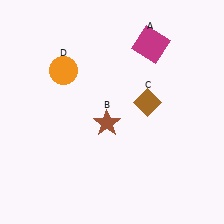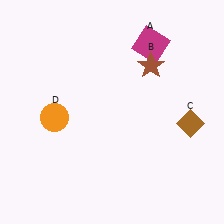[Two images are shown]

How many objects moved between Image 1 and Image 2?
3 objects moved between the two images.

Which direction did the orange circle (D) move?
The orange circle (D) moved down.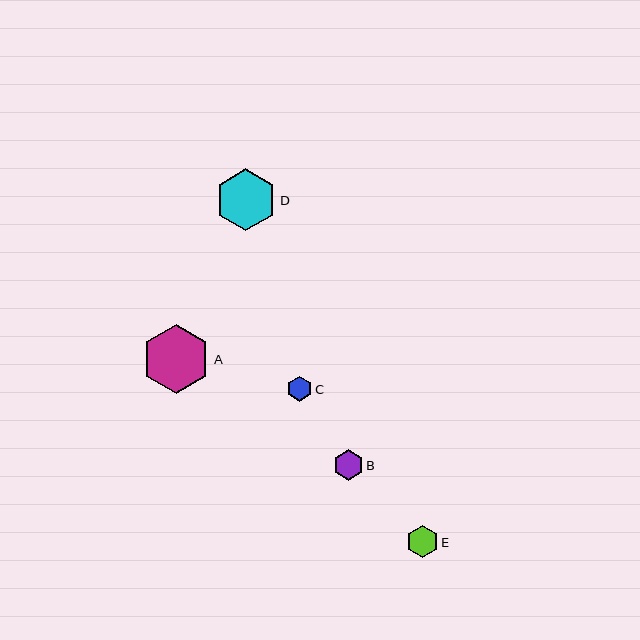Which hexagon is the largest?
Hexagon A is the largest with a size of approximately 69 pixels.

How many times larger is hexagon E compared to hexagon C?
Hexagon E is approximately 1.3 times the size of hexagon C.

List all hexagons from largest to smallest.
From largest to smallest: A, D, E, B, C.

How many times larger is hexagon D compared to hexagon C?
Hexagon D is approximately 2.5 times the size of hexagon C.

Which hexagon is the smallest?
Hexagon C is the smallest with a size of approximately 25 pixels.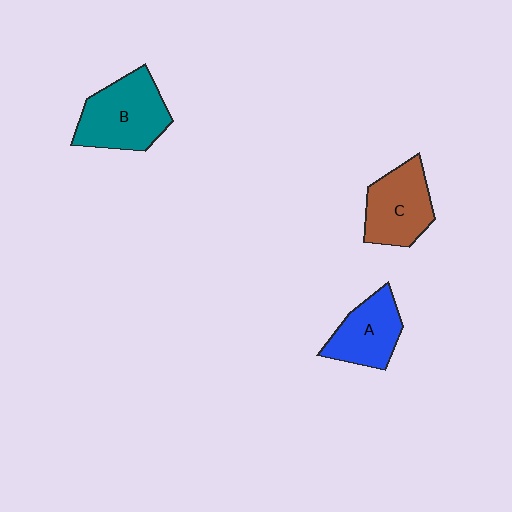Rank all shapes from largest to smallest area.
From largest to smallest: B (teal), C (brown), A (blue).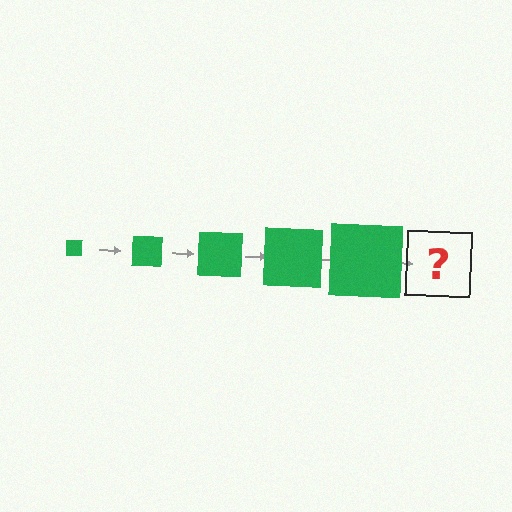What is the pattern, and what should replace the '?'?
The pattern is that the square gets progressively larger each step. The '?' should be a green square, larger than the previous one.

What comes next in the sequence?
The next element should be a green square, larger than the previous one.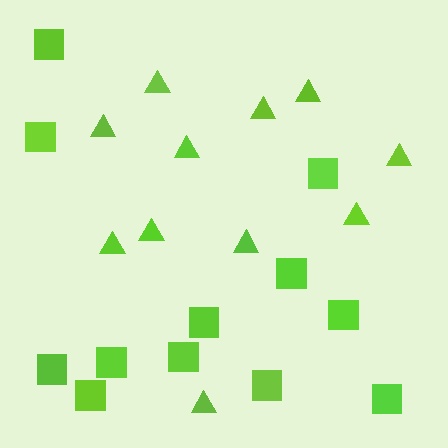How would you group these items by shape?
There are 2 groups: one group of triangles (11) and one group of squares (12).